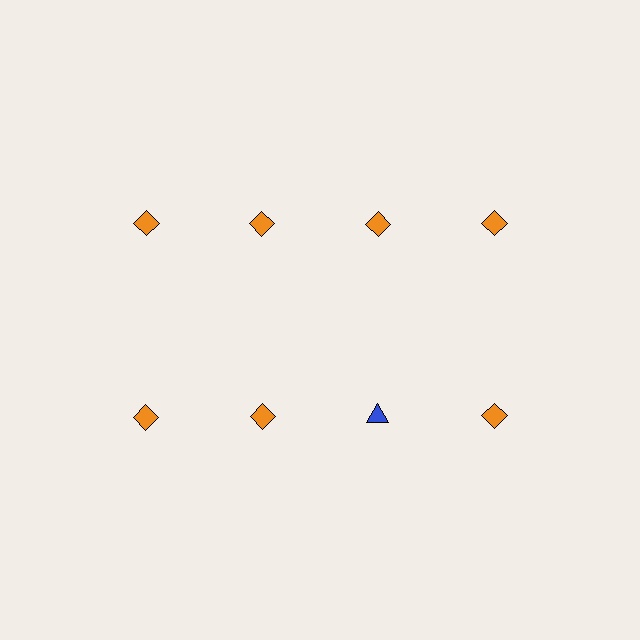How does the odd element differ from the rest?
It differs in both color (blue instead of orange) and shape (triangle instead of diamond).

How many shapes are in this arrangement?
There are 8 shapes arranged in a grid pattern.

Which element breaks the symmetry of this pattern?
The blue triangle in the second row, center column breaks the symmetry. All other shapes are orange diamonds.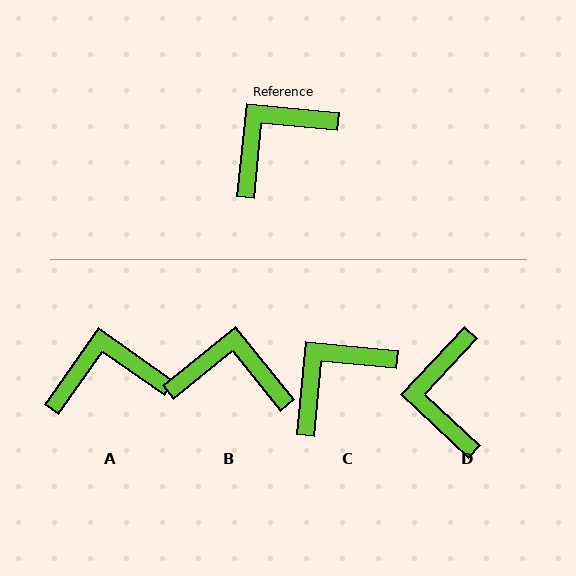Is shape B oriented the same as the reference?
No, it is off by about 46 degrees.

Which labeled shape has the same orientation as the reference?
C.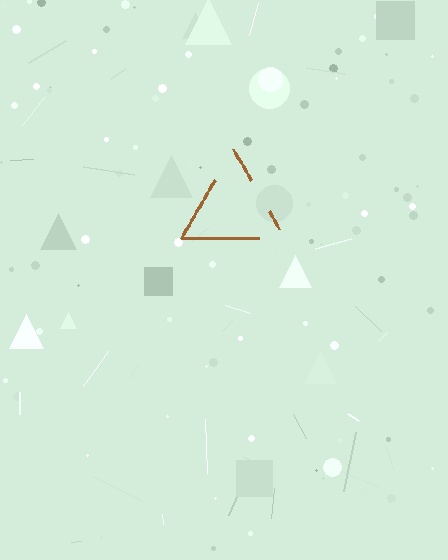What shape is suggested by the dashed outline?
The dashed outline suggests a triangle.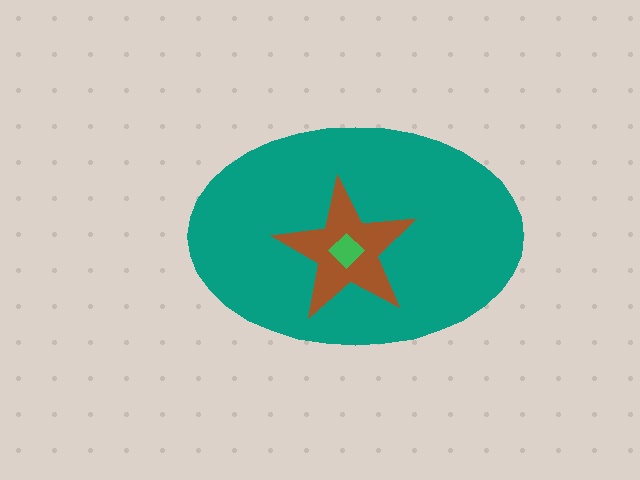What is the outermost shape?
The teal ellipse.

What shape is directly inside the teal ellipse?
The brown star.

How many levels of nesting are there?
3.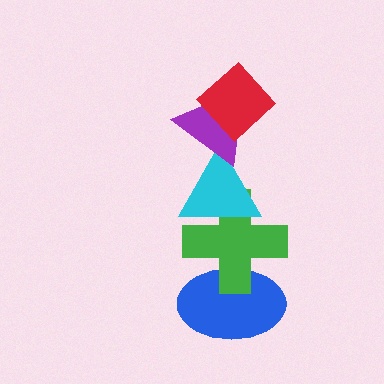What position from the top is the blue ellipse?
The blue ellipse is 5th from the top.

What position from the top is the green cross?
The green cross is 4th from the top.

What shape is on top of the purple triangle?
The red diamond is on top of the purple triangle.